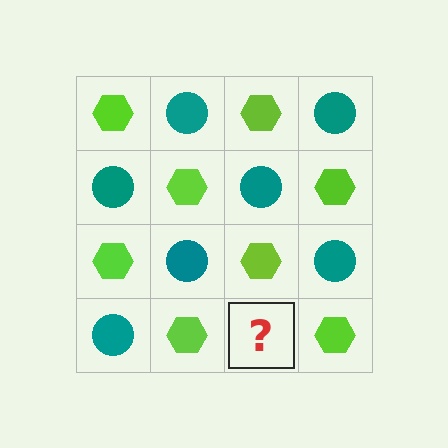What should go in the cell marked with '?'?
The missing cell should contain a teal circle.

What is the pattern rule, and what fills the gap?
The rule is that it alternates lime hexagon and teal circle in a checkerboard pattern. The gap should be filled with a teal circle.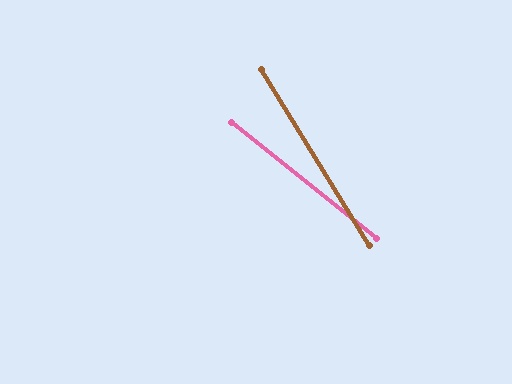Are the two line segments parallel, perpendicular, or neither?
Neither parallel nor perpendicular — they differ by about 20°.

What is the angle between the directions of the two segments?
Approximately 20 degrees.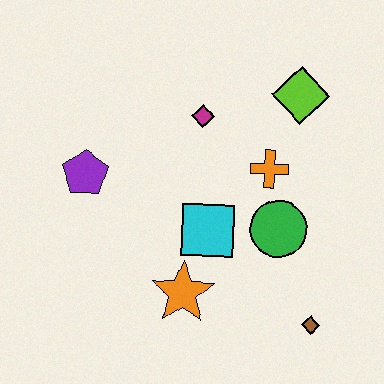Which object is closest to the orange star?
The cyan square is closest to the orange star.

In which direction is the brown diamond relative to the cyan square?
The brown diamond is to the right of the cyan square.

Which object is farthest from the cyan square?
The lime diamond is farthest from the cyan square.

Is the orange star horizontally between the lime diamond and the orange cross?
No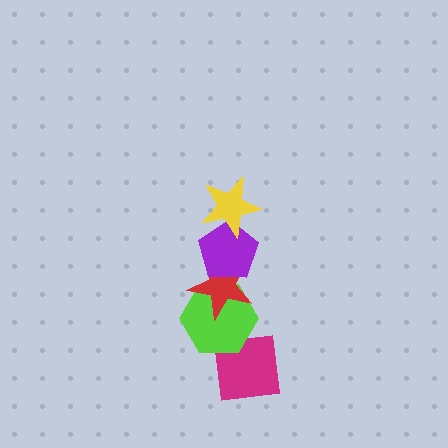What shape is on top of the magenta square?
The lime hexagon is on top of the magenta square.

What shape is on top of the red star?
The purple pentagon is on top of the red star.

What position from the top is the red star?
The red star is 3rd from the top.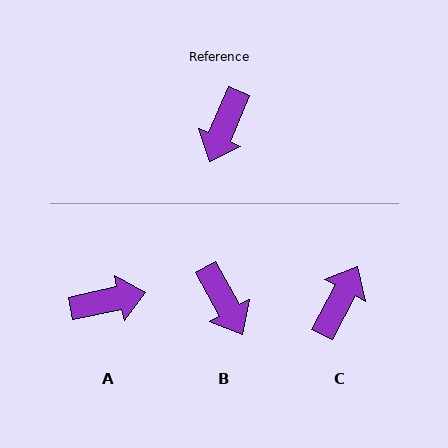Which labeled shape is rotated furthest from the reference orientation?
C, about 175 degrees away.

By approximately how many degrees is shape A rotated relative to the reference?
Approximately 125 degrees counter-clockwise.